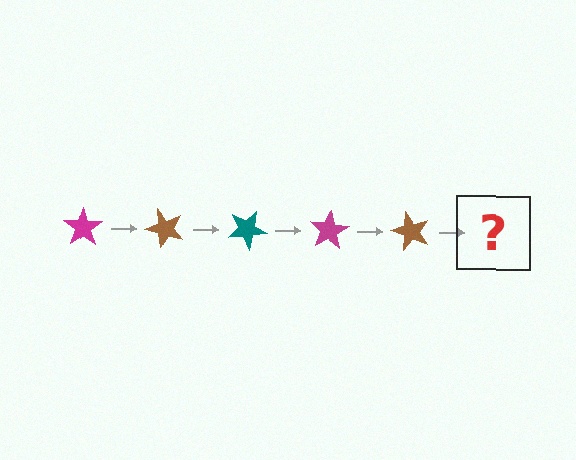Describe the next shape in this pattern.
It should be a teal star, rotated 250 degrees from the start.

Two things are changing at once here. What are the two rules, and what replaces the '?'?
The two rules are that it rotates 50 degrees each step and the color cycles through magenta, brown, and teal. The '?' should be a teal star, rotated 250 degrees from the start.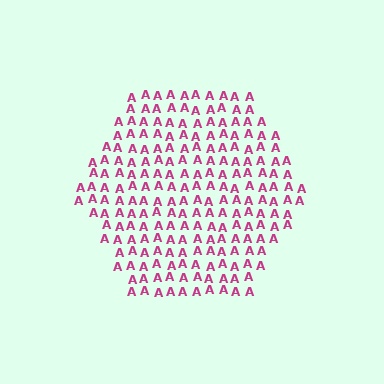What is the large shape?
The large shape is a hexagon.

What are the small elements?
The small elements are letter A's.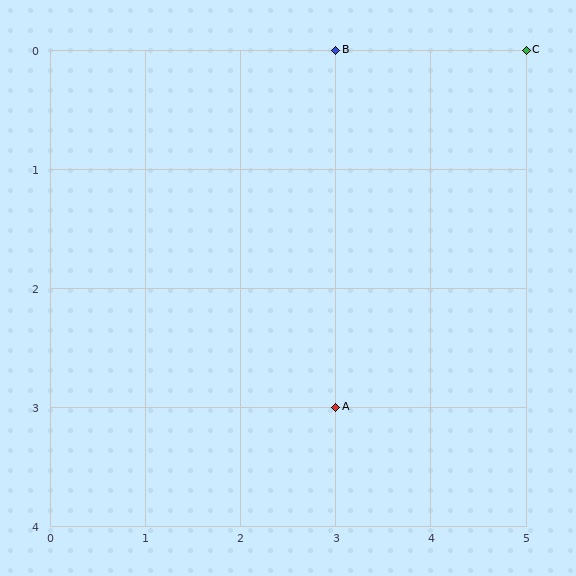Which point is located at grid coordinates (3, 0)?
Point B is at (3, 0).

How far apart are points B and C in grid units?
Points B and C are 2 columns apart.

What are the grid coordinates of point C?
Point C is at grid coordinates (5, 0).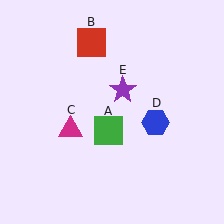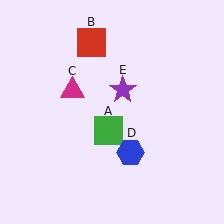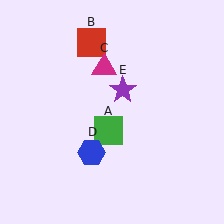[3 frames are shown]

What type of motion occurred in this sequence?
The magenta triangle (object C), blue hexagon (object D) rotated clockwise around the center of the scene.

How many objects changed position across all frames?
2 objects changed position: magenta triangle (object C), blue hexagon (object D).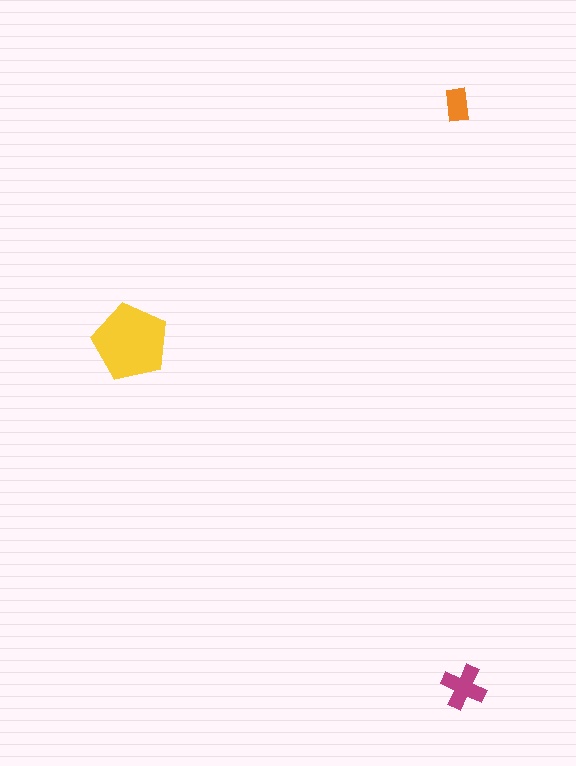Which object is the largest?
The yellow pentagon.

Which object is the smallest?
The orange rectangle.